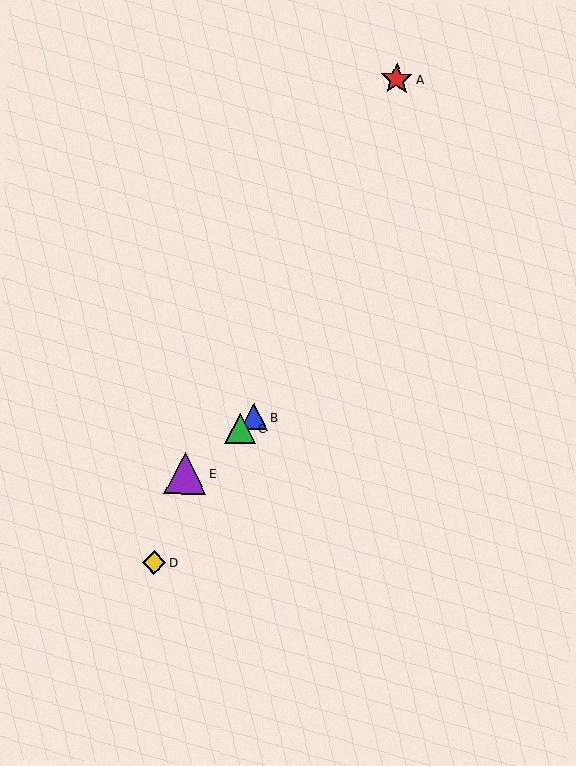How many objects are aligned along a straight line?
3 objects (B, C, E) are aligned along a straight line.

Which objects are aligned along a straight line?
Objects B, C, E are aligned along a straight line.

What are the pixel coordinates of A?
Object A is at (397, 79).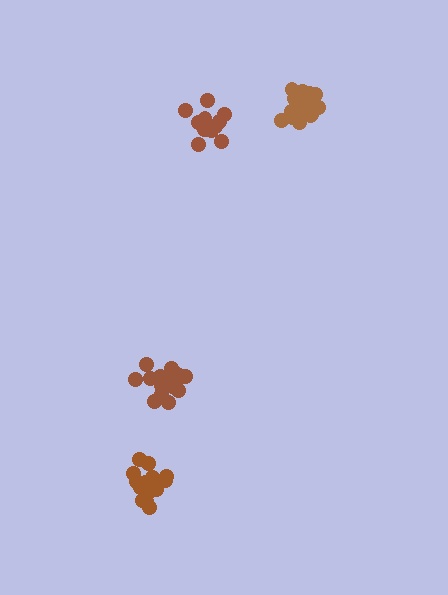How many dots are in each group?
Group 1: 15 dots, Group 2: 16 dots, Group 3: 18 dots, Group 4: 21 dots (70 total).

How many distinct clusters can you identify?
There are 4 distinct clusters.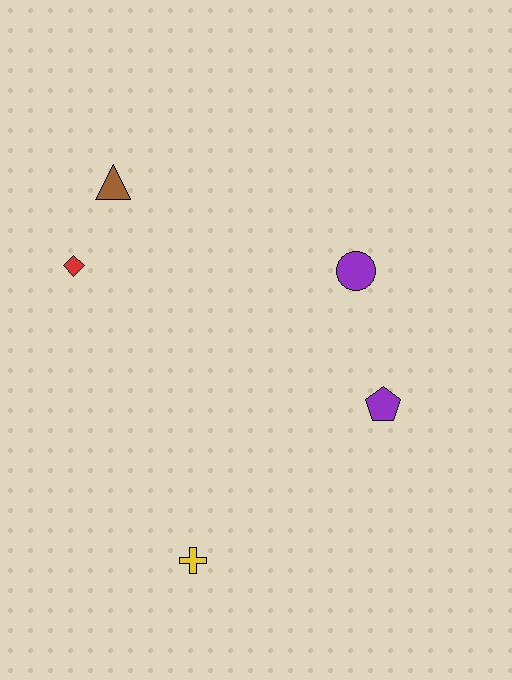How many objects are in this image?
There are 5 objects.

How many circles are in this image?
There is 1 circle.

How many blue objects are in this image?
There are no blue objects.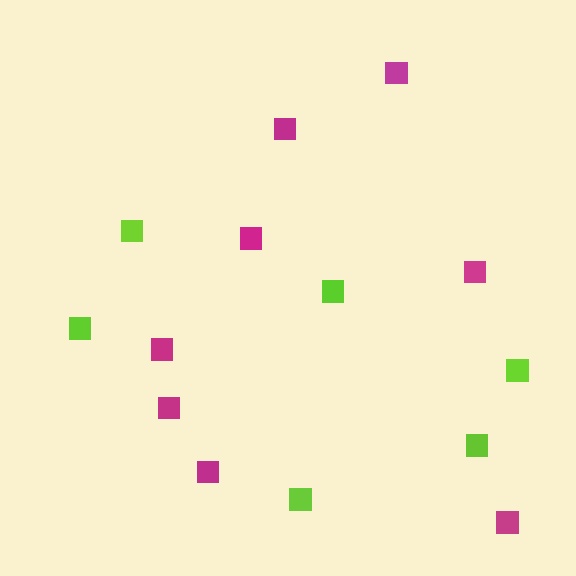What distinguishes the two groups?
There are 2 groups: one group of magenta squares (8) and one group of lime squares (6).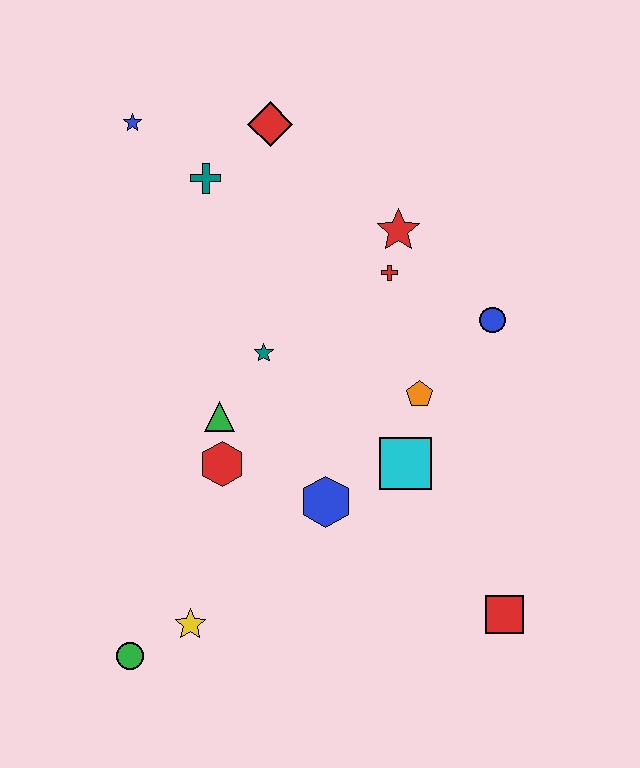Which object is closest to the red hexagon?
The green triangle is closest to the red hexagon.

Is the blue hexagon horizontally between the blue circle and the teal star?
Yes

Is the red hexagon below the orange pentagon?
Yes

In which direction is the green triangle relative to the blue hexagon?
The green triangle is to the left of the blue hexagon.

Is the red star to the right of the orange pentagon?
No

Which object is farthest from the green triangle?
The red square is farthest from the green triangle.